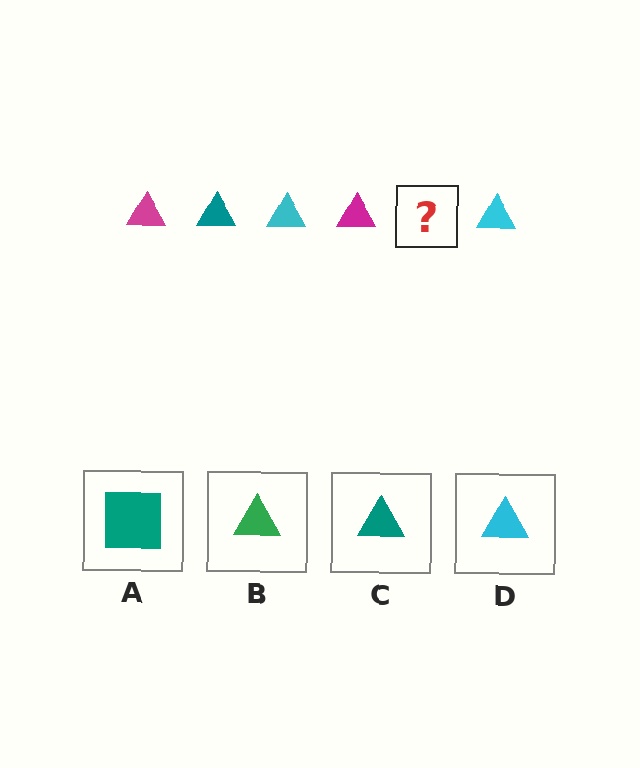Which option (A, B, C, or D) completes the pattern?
C.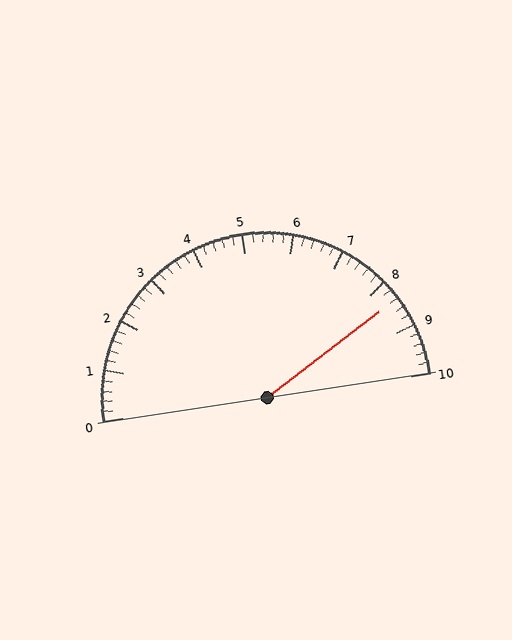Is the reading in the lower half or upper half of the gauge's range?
The reading is in the upper half of the range (0 to 10).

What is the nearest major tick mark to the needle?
The nearest major tick mark is 8.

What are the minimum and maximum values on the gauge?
The gauge ranges from 0 to 10.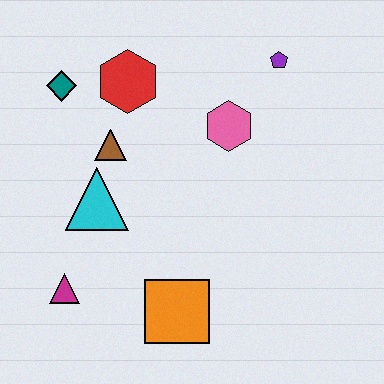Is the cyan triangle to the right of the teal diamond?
Yes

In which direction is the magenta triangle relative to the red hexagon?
The magenta triangle is below the red hexagon.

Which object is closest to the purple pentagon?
The pink hexagon is closest to the purple pentagon.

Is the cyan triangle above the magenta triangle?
Yes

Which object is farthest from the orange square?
The purple pentagon is farthest from the orange square.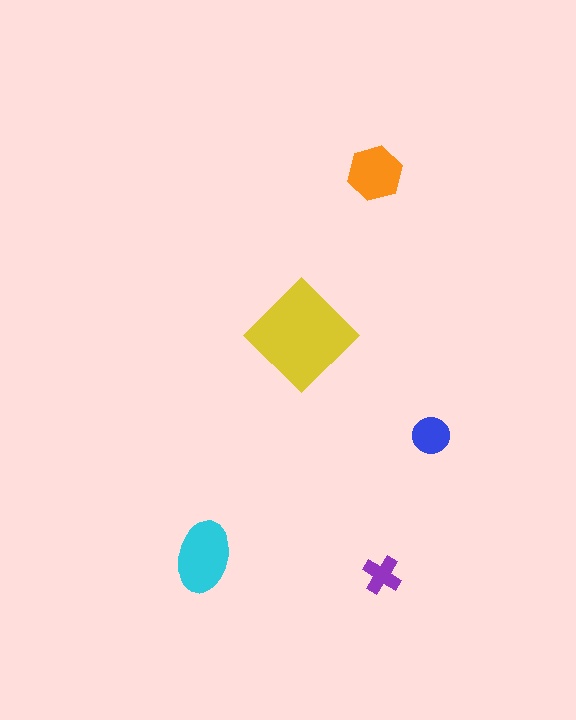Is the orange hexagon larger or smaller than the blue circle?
Larger.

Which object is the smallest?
The purple cross.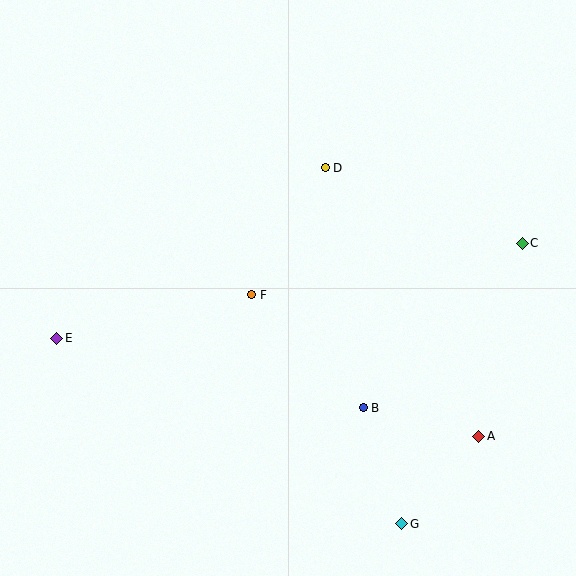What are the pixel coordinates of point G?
Point G is at (402, 524).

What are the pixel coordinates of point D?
Point D is at (325, 168).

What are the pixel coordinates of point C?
Point C is at (522, 243).